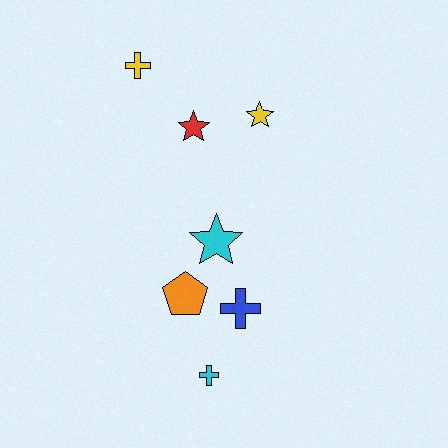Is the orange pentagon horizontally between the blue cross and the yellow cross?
Yes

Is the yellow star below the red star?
No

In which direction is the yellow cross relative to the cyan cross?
The yellow cross is above the cyan cross.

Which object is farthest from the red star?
The cyan cross is farthest from the red star.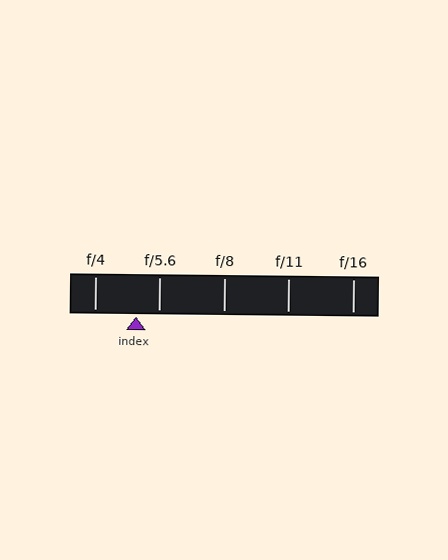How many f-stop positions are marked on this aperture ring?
There are 5 f-stop positions marked.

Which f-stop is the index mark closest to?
The index mark is closest to f/5.6.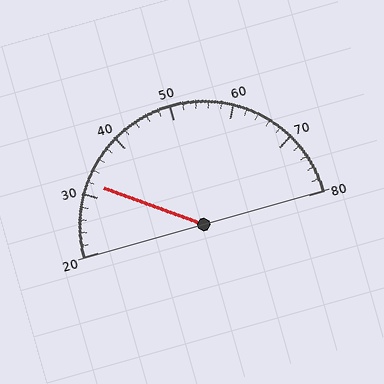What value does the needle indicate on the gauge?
The needle indicates approximately 32.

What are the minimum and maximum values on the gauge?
The gauge ranges from 20 to 80.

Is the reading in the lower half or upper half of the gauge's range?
The reading is in the lower half of the range (20 to 80).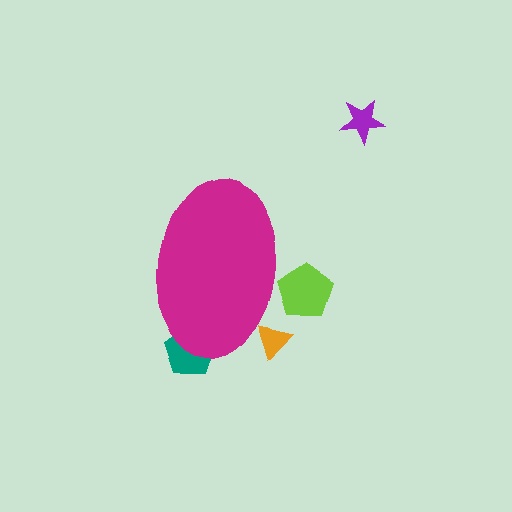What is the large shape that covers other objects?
A magenta ellipse.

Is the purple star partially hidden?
No, the purple star is fully visible.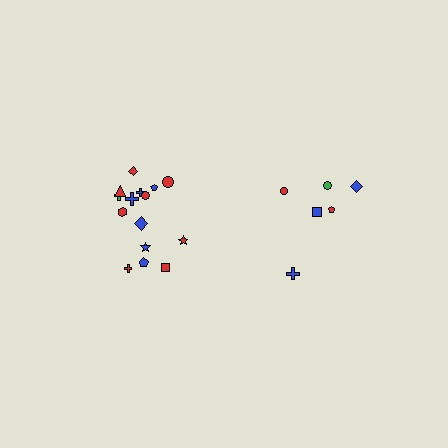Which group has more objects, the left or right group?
The left group.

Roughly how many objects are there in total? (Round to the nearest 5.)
Roughly 20 objects in total.